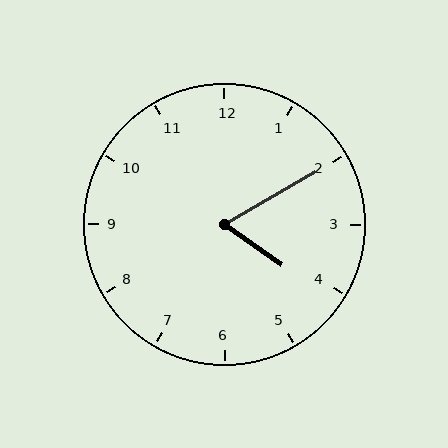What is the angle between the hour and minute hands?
Approximately 65 degrees.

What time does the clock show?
4:10.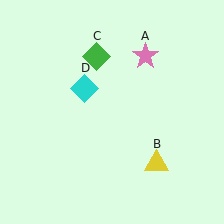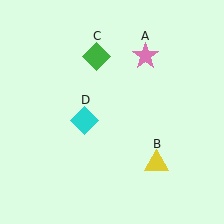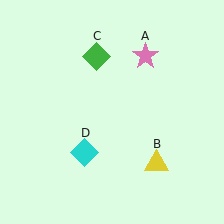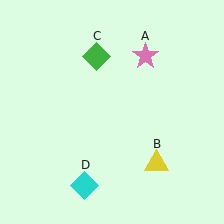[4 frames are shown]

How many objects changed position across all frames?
1 object changed position: cyan diamond (object D).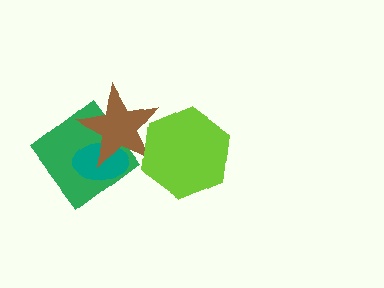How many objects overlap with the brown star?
3 objects overlap with the brown star.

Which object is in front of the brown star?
The lime hexagon is in front of the brown star.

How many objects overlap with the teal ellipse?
2 objects overlap with the teal ellipse.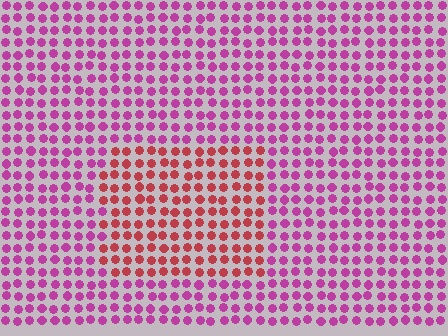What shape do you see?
I see a rectangle.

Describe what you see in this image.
The image is filled with small magenta elements in a uniform arrangement. A rectangle-shaped region is visible where the elements are tinted to a slightly different hue, forming a subtle color boundary.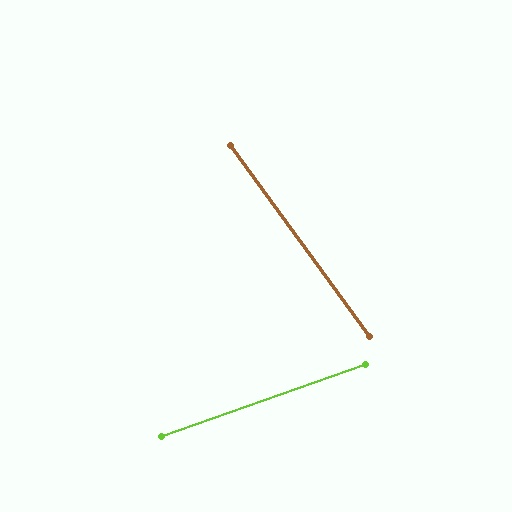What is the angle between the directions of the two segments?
Approximately 73 degrees.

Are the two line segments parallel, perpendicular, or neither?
Neither parallel nor perpendicular — they differ by about 73°.